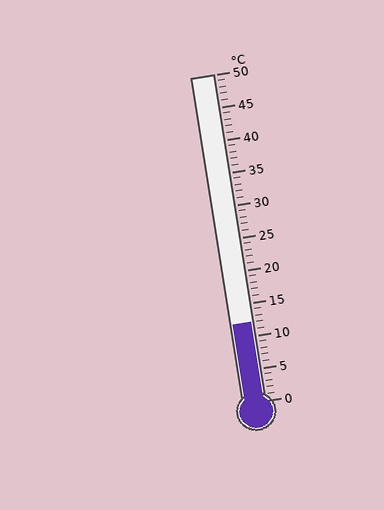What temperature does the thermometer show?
The thermometer shows approximately 12°C.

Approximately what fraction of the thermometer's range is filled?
The thermometer is filled to approximately 25% of its range.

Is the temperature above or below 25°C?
The temperature is below 25°C.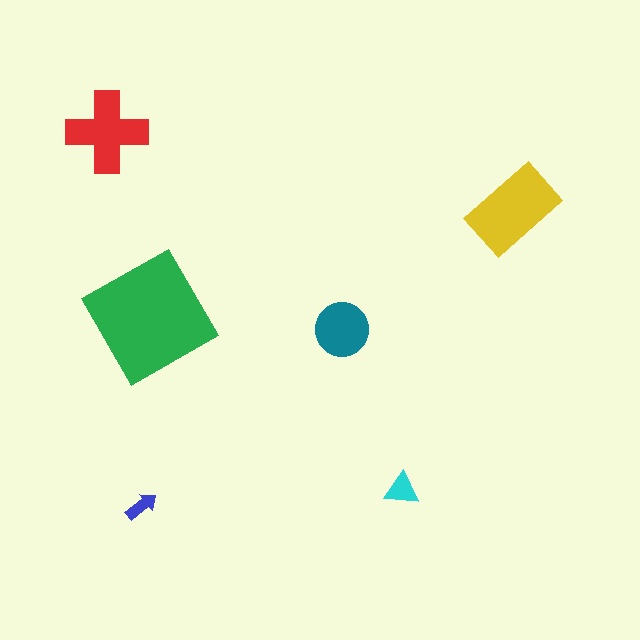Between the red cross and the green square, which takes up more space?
The green square.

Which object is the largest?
The green square.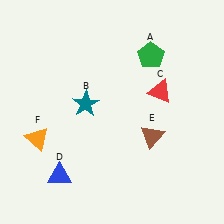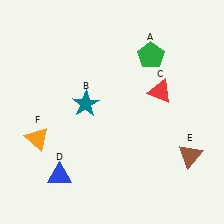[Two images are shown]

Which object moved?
The brown triangle (E) moved right.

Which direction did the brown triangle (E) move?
The brown triangle (E) moved right.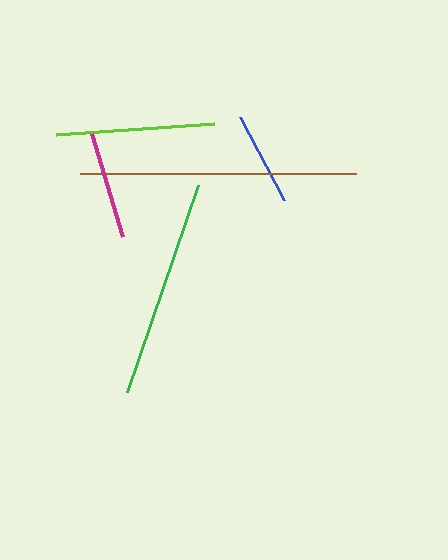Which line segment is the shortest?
The blue line is the shortest at approximately 93 pixels.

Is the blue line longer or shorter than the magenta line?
The magenta line is longer than the blue line.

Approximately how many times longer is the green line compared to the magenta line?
The green line is approximately 2.0 times the length of the magenta line.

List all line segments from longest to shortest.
From longest to shortest: brown, green, lime, magenta, blue.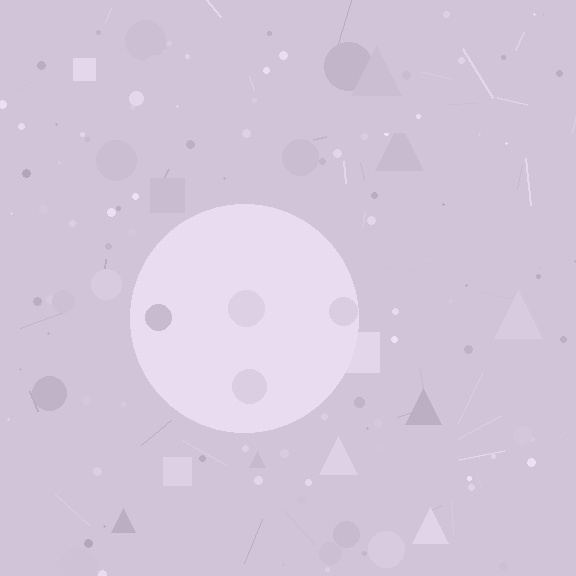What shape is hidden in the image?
A circle is hidden in the image.